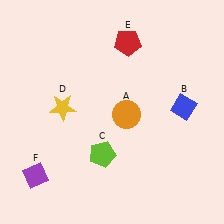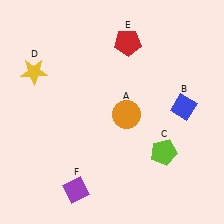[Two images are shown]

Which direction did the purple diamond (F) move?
The purple diamond (F) moved right.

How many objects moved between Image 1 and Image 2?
3 objects moved between the two images.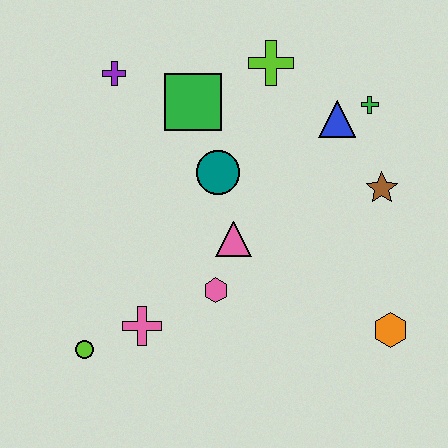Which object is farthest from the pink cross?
The green cross is farthest from the pink cross.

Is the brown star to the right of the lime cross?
Yes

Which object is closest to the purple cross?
The green square is closest to the purple cross.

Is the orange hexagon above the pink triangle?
No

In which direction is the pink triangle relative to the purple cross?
The pink triangle is below the purple cross.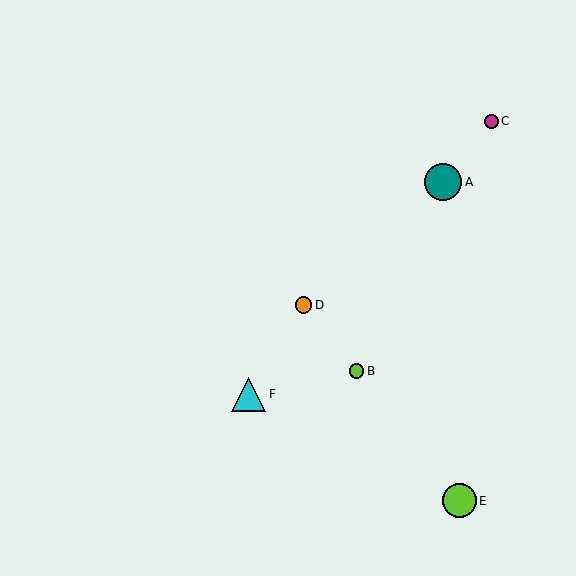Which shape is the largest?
The teal circle (labeled A) is the largest.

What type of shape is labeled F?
Shape F is a cyan triangle.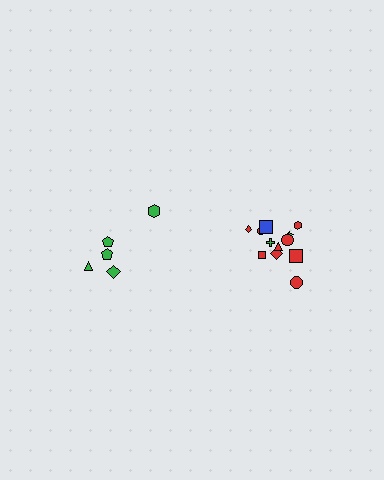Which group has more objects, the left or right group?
The right group.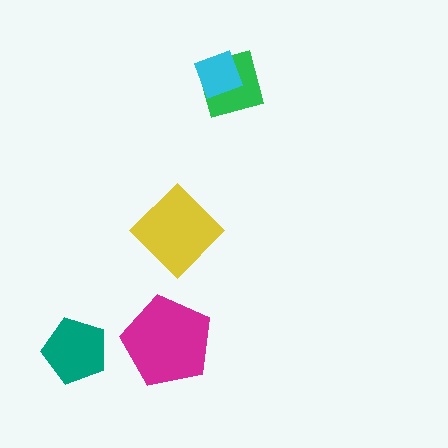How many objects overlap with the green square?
1 object overlaps with the green square.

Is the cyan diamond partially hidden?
No, no other shape covers it.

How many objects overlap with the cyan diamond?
1 object overlaps with the cyan diamond.